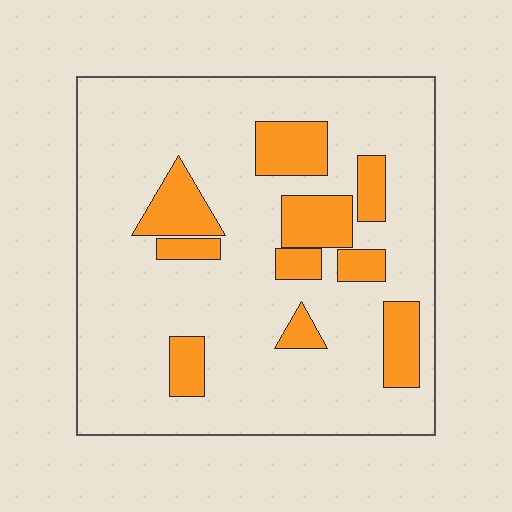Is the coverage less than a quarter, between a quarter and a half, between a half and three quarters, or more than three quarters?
Less than a quarter.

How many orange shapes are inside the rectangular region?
10.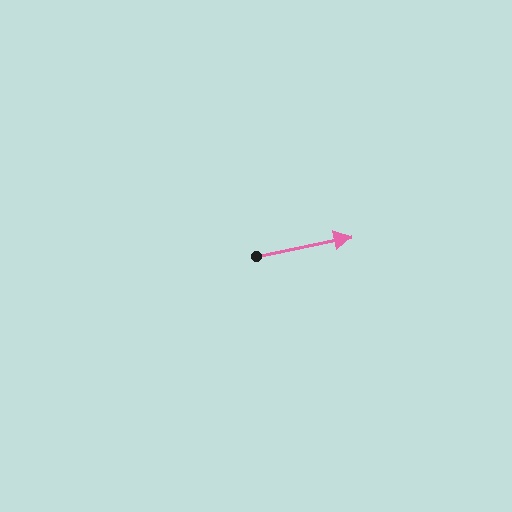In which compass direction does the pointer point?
East.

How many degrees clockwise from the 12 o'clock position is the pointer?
Approximately 78 degrees.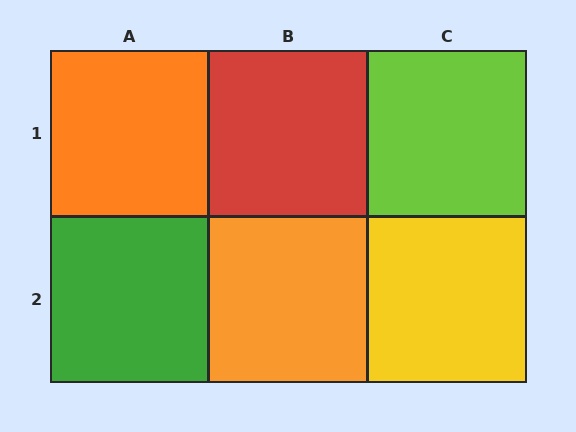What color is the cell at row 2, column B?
Orange.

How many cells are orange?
2 cells are orange.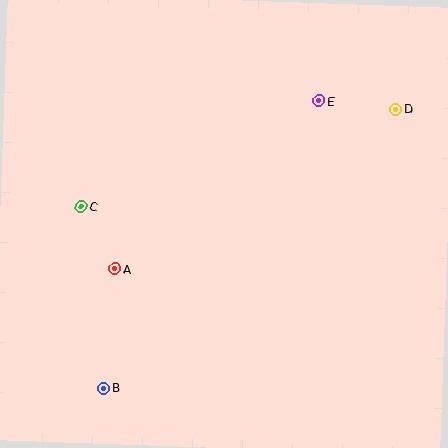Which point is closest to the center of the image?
Point A at (115, 269) is closest to the center.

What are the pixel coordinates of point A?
Point A is at (115, 269).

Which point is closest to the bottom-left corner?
Point B is closest to the bottom-left corner.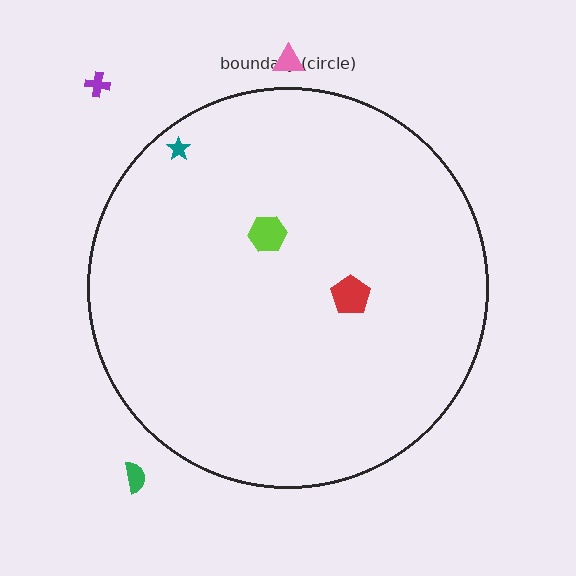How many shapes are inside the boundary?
3 inside, 3 outside.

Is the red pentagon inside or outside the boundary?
Inside.